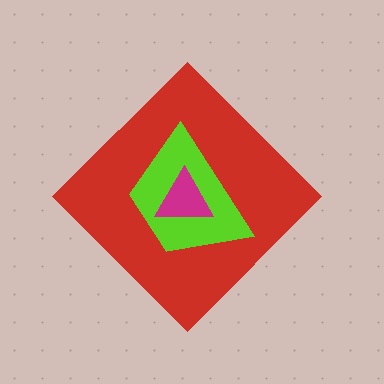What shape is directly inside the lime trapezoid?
The magenta triangle.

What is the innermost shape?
The magenta triangle.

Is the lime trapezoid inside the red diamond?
Yes.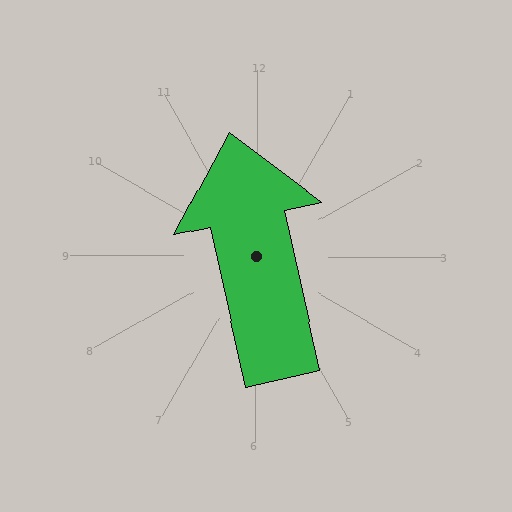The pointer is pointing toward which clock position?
Roughly 12 o'clock.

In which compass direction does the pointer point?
North.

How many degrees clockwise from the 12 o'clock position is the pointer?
Approximately 348 degrees.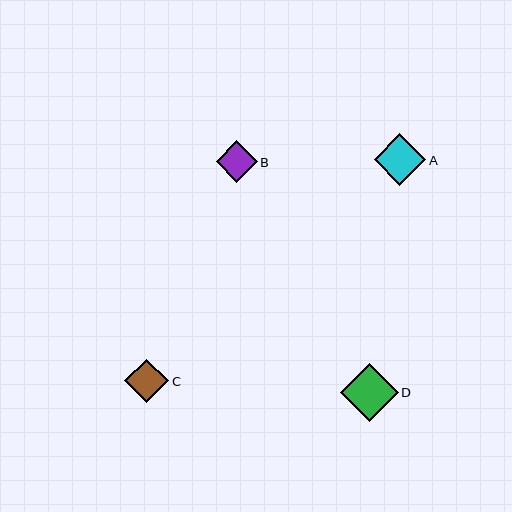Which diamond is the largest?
Diamond D is the largest with a size of approximately 58 pixels.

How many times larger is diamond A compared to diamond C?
Diamond A is approximately 1.2 times the size of diamond C.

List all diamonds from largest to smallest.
From largest to smallest: D, A, C, B.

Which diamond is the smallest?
Diamond B is the smallest with a size of approximately 41 pixels.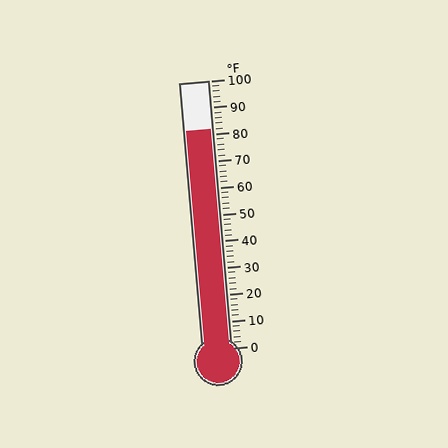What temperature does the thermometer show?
The thermometer shows approximately 82°F.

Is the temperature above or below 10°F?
The temperature is above 10°F.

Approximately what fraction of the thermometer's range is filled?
The thermometer is filled to approximately 80% of its range.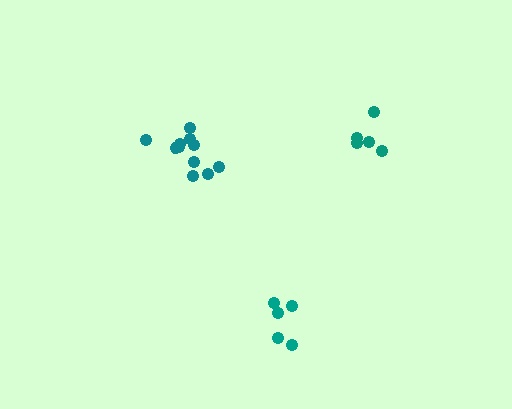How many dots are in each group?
Group 1: 11 dots, Group 2: 5 dots, Group 3: 5 dots (21 total).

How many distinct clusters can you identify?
There are 3 distinct clusters.